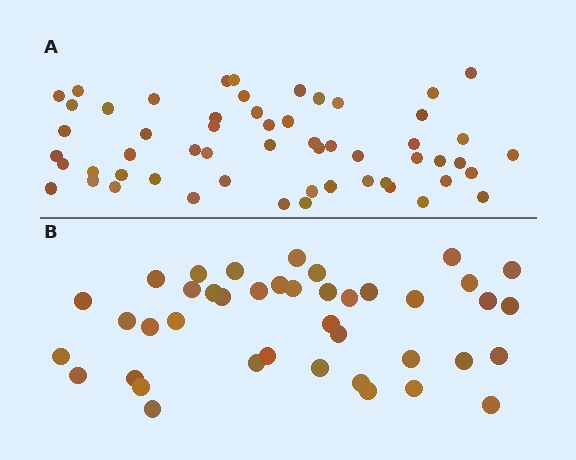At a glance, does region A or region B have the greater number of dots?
Region A (the top region) has more dots.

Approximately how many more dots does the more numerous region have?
Region A has approximately 15 more dots than region B.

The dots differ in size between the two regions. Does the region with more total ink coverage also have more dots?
No. Region B has more total ink coverage because its dots are larger, but region A actually contains more individual dots. Total area can be misleading — the number of items is what matters here.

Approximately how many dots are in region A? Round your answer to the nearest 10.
About 60 dots. (The exact count is 56, which rounds to 60.)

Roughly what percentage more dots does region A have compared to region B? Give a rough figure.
About 35% more.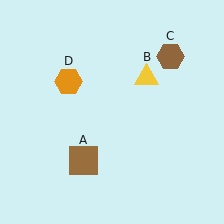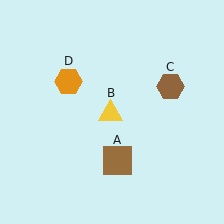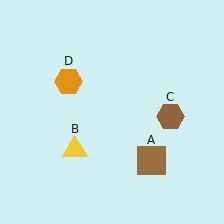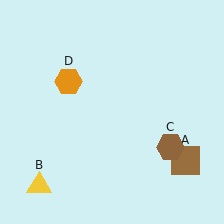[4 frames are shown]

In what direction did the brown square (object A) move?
The brown square (object A) moved right.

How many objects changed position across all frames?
3 objects changed position: brown square (object A), yellow triangle (object B), brown hexagon (object C).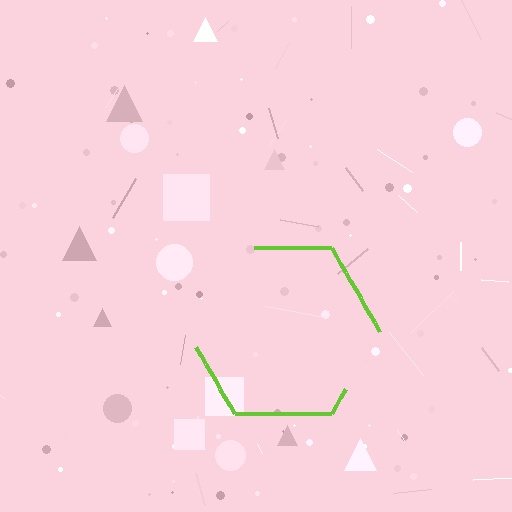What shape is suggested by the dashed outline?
The dashed outline suggests a hexagon.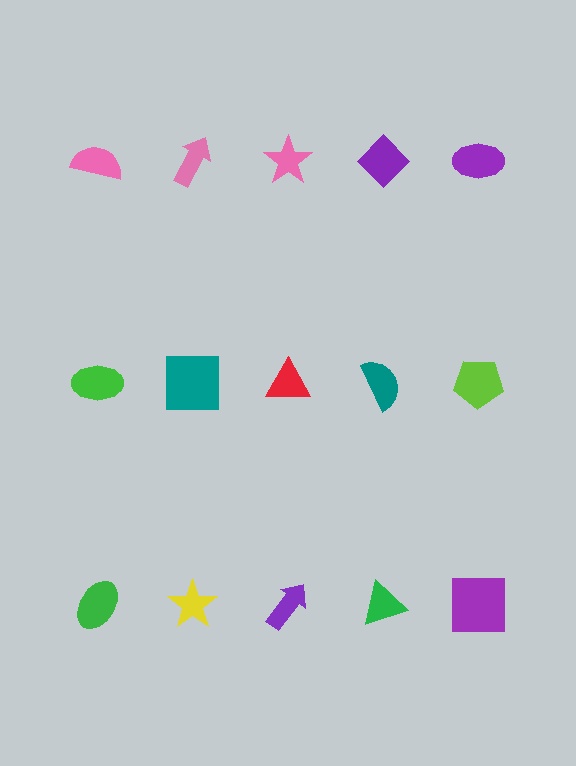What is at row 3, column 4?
A green triangle.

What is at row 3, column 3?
A purple arrow.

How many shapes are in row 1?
5 shapes.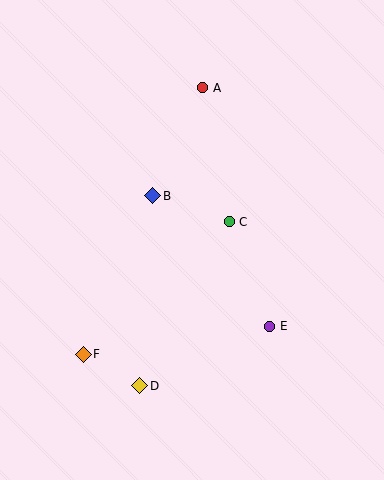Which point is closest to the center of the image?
Point C at (229, 222) is closest to the center.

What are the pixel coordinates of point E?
Point E is at (270, 326).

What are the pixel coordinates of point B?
Point B is at (153, 196).